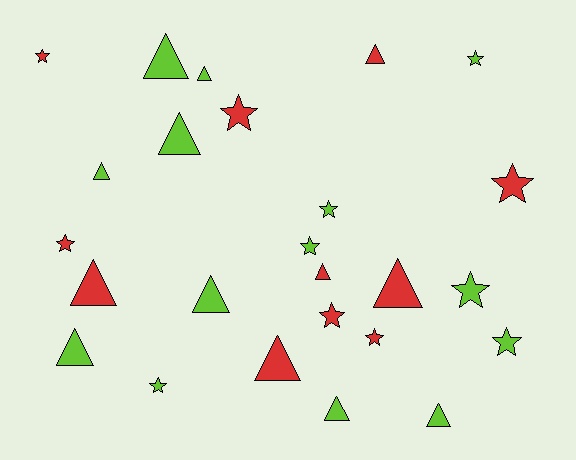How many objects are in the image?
There are 25 objects.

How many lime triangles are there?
There are 8 lime triangles.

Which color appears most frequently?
Lime, with 14 objects.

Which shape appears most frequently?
Triangle, with 13 objects.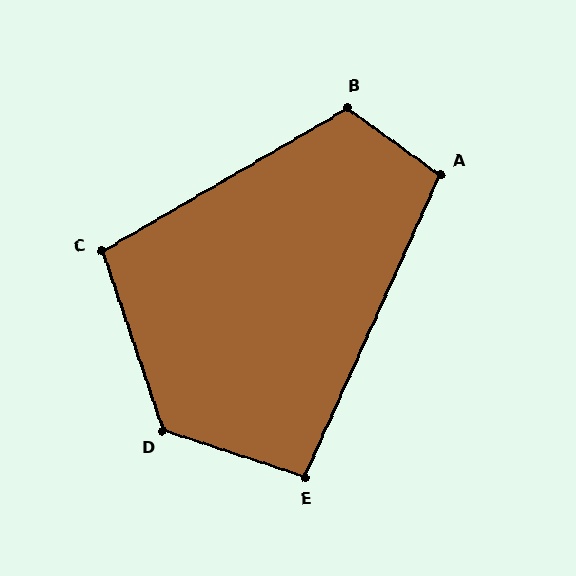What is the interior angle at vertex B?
Approximately 114 degrees (obtuse).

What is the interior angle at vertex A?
Approximately 102 degrees (obtuse).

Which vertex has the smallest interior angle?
E, at approximately 96 degrees.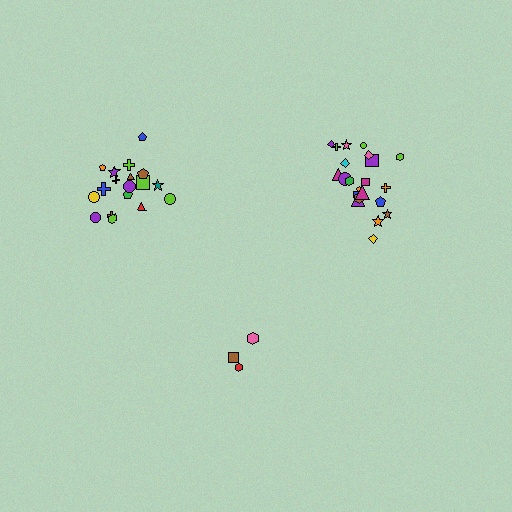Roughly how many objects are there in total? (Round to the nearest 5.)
Roughly 45 objects in total.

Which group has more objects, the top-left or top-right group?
The top-right group.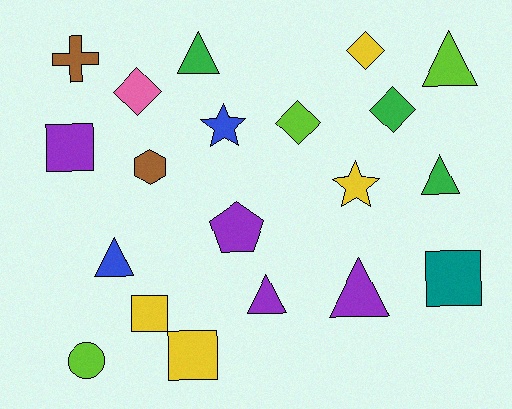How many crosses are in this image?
There is 1 cross.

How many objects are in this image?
There are 20 objects.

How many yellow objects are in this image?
There are 4 yellow objects.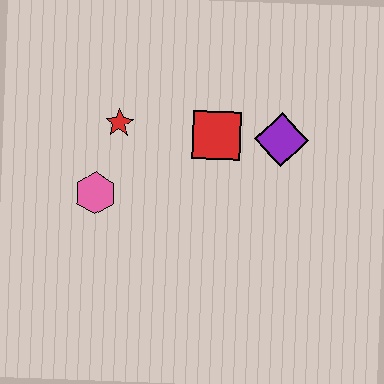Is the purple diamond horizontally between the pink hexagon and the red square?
No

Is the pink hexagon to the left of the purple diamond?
Yes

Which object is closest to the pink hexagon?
The red star is closest to the pink hexagon.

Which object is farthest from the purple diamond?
The pink hexagon is farthest from the purple diamond.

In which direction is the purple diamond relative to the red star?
The purple diamond is to the right of the red star.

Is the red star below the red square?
No